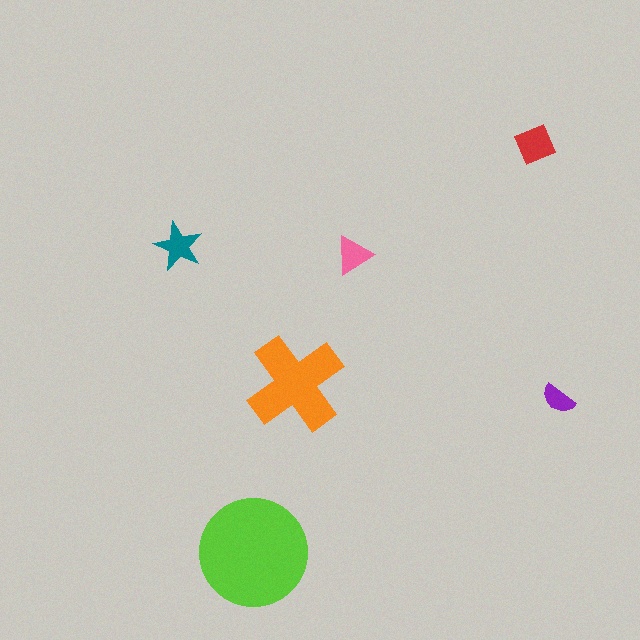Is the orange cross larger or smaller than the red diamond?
Larger.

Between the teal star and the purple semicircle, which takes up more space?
The teal star.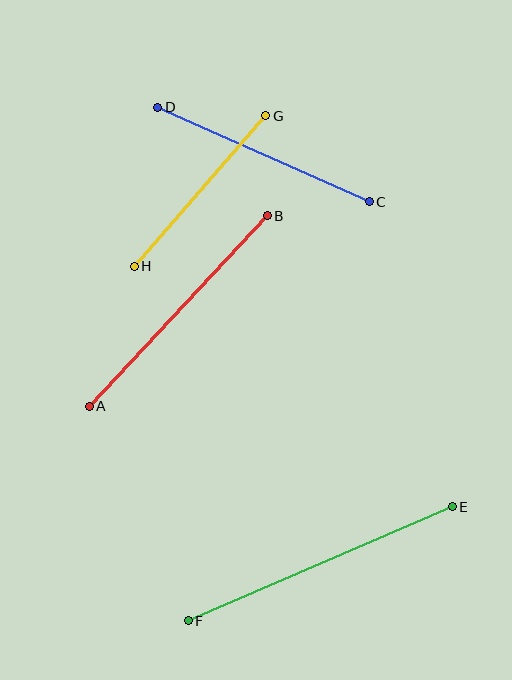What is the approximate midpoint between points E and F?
The midpoint is at approximately (320, 564) pixels.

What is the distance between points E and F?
The distance is approximately 288 pixels.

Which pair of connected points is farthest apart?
Points E and F are farthest apart.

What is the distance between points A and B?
The distance is approximately 261 pixels.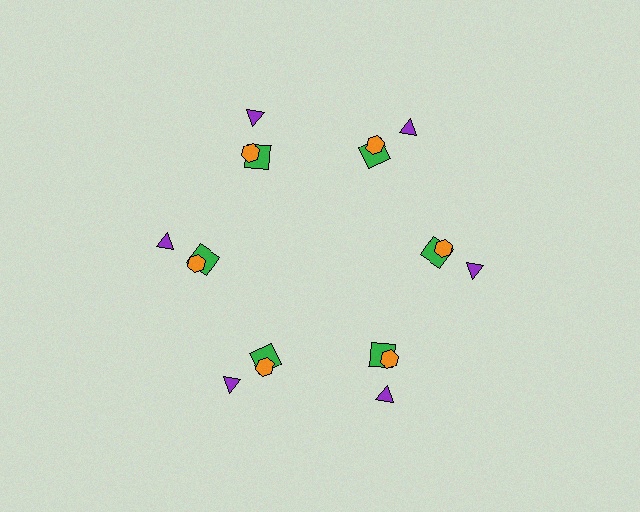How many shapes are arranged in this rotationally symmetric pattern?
There are 18 shapes, arranged in 6 groups of 3.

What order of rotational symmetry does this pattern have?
This pattern has 6-fold rotational symmetry.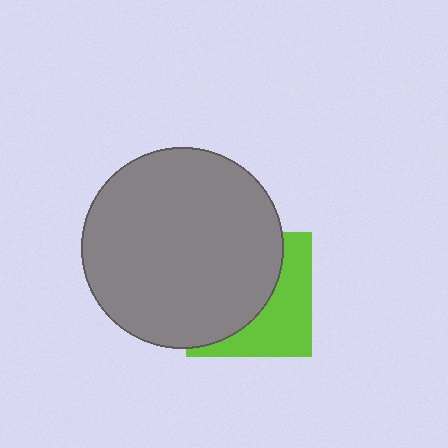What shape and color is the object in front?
The object in front is a gray circle.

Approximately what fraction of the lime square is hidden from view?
Roughly 59% of the lime square is hidden behind the gray circle.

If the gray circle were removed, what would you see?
You would see the complete lime square.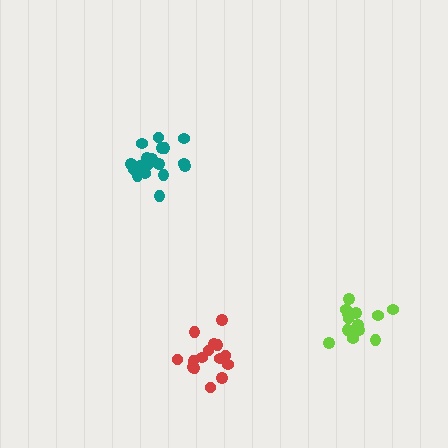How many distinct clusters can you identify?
There are 3 distinct clusters.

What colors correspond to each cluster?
The clusters are colored: teal, red, lime.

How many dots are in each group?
Group 1: 18 dots, Group 2: 16 dots, Group 3: 14 dots (48 total).